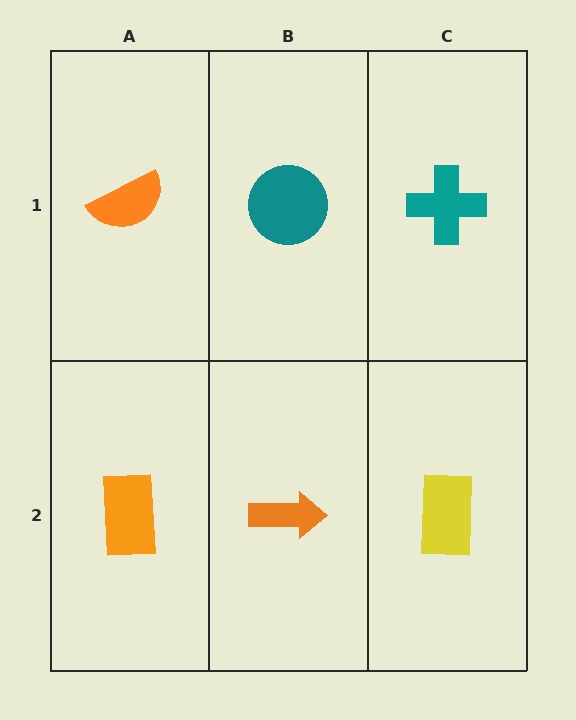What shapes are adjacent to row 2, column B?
A teal circle (row 1, column B), an orange rectangle (row 2, column A), a yellow rectangle (row 2, column C).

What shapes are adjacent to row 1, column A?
An orange rectangle (row 2, column A), a teal circle (row 1, column B).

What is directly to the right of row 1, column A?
A teal circle.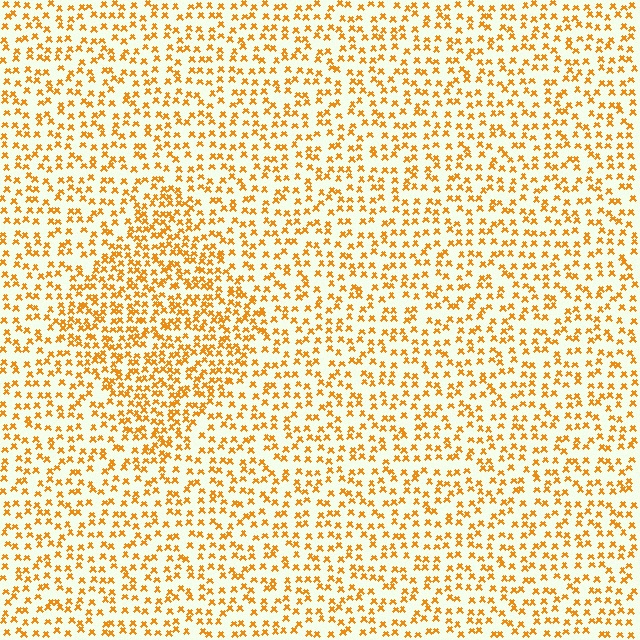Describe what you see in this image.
The image contains small orange elements arranged at two different densities. A diamond-shaped region is visible where the elements are more densely packed than the surrounding area.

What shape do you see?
I see a diamond.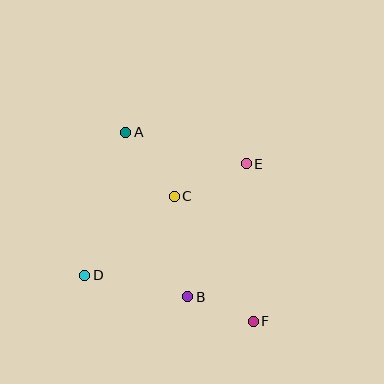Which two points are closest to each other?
Points B and F are closest to each other.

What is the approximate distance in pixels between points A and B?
The distance between A and B is approximately 176 pixels.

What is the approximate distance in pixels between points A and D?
The distance between A and D is approximately 149 pixels.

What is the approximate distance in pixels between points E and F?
The distance between E and F is approximately 158 pixels.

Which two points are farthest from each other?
Points A and F are farthest from each other.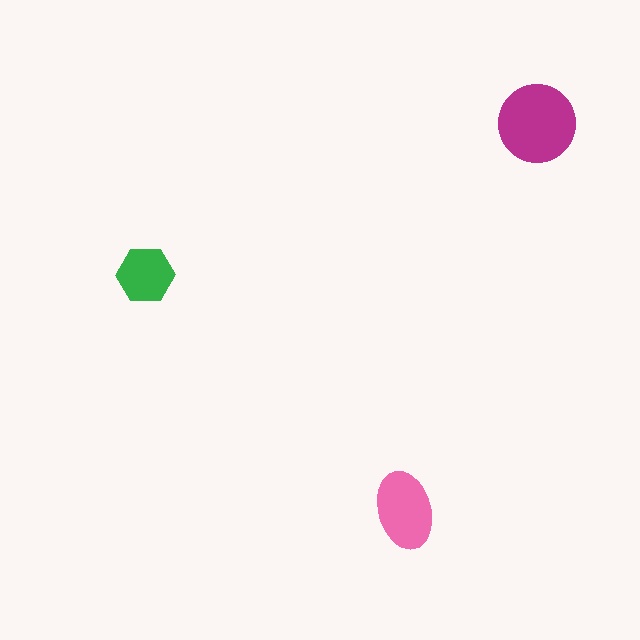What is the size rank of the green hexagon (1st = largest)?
3rd.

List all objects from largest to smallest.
The magenta circle, the pink ellipse, the green hexagon.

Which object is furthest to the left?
The green hexagon is leftmost.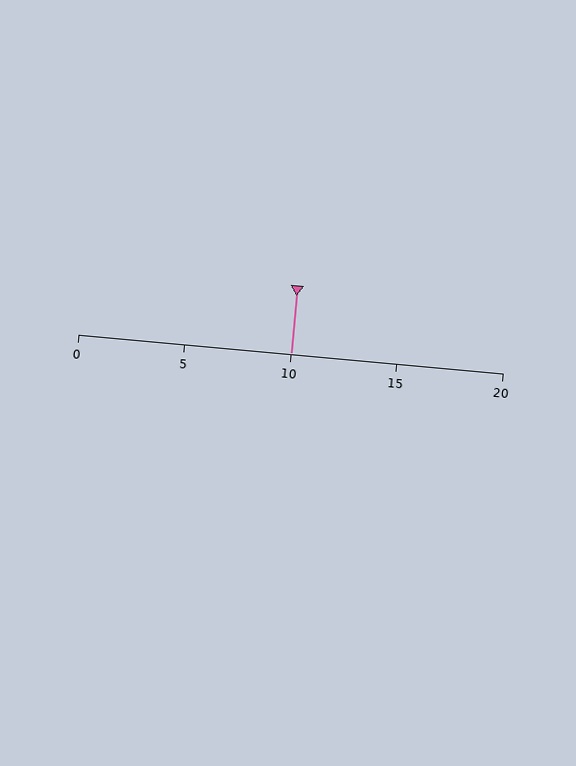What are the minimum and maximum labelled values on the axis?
The axis runs from 0 to 20.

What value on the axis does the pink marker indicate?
The marker indicates approximately 10.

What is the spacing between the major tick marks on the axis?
The major ticks are spaced 5 apart.